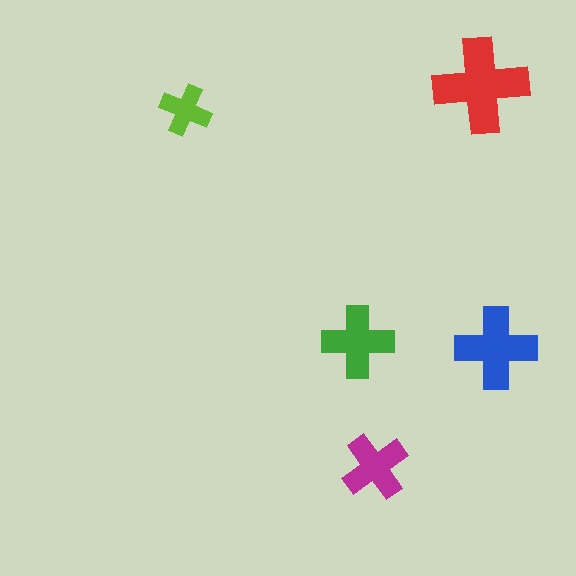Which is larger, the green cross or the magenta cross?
The green one.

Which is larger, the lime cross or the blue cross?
The blue one.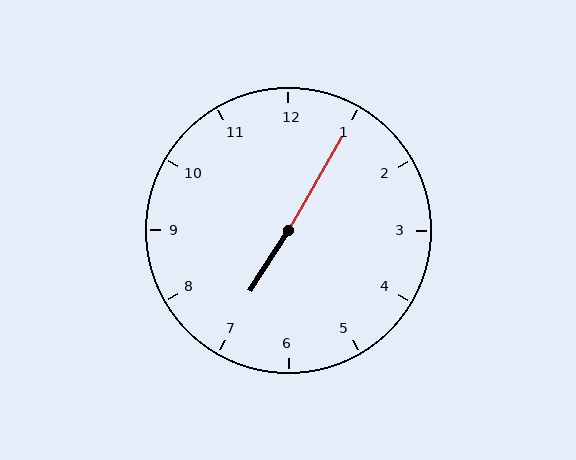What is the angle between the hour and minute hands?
Approximately 178 degrees.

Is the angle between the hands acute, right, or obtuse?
It is obtuse.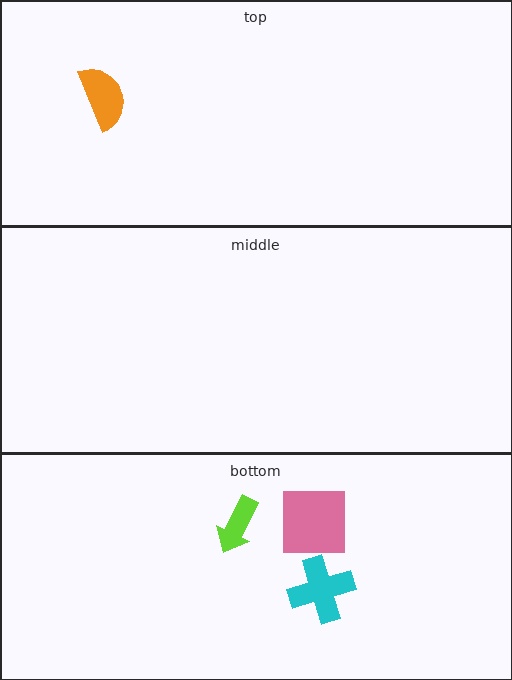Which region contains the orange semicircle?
The top region.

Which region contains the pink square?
The bottom region.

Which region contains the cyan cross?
The bottom region.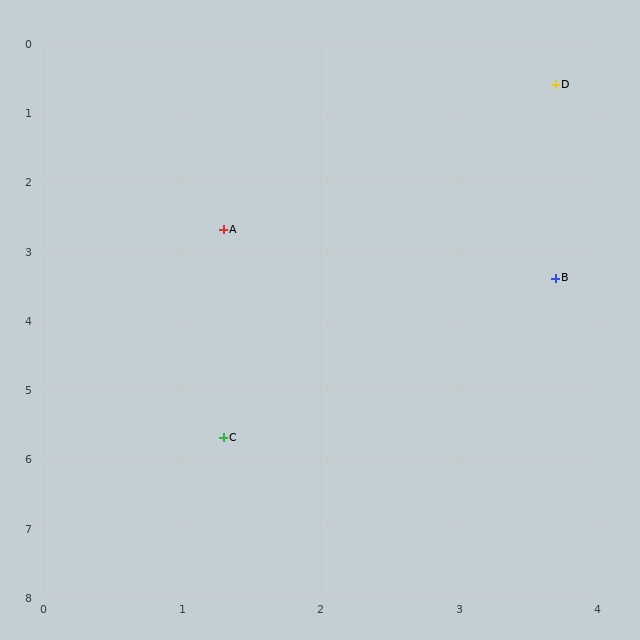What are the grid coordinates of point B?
Point B is at approximately (3.7, 3.4).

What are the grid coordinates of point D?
Point D is at approximately (3.7, 0.6).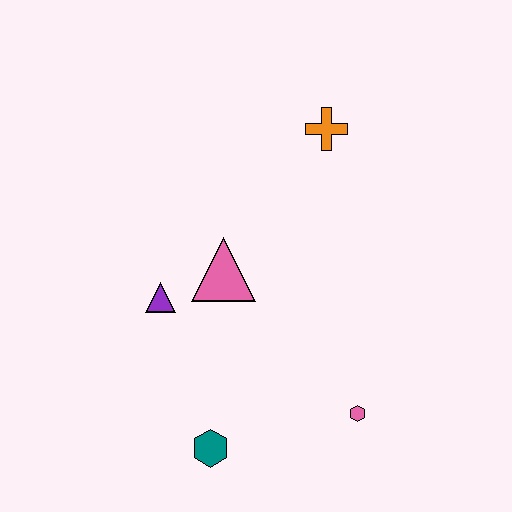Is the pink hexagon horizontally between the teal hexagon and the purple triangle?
No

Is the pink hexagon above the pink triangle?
No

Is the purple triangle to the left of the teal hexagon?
Yes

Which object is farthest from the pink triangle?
The pink hexagon is farthest from the pink triangle.